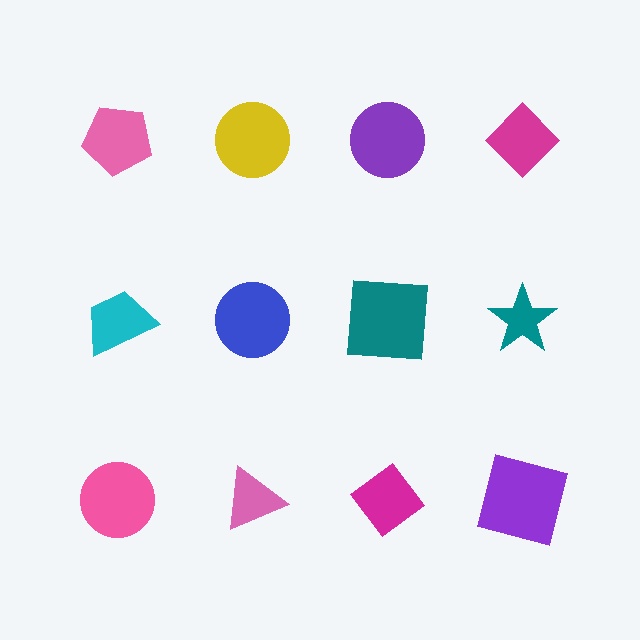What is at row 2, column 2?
A blue circle.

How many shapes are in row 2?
4 shapes.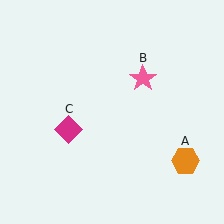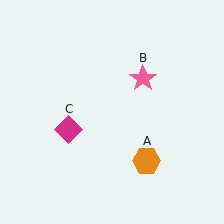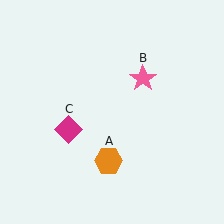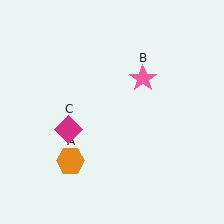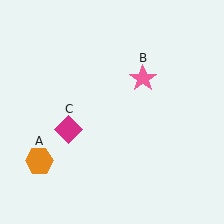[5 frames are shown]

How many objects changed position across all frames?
1 object changed position: orange hexagon (object A).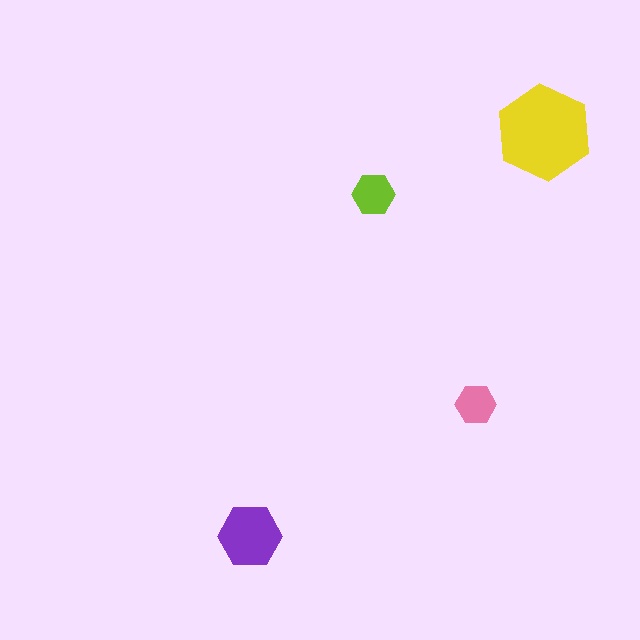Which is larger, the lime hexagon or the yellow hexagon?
The yellow one.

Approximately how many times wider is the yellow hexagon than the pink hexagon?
About 2.5 times wider.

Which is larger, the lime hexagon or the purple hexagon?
The purple one.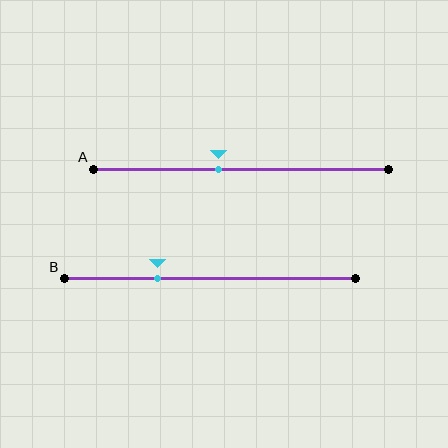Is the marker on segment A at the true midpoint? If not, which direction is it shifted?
No, the marker on segment A is shifted to the left by about 7% of the segment length.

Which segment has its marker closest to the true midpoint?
Segment A has its marker closest to the true midpoint.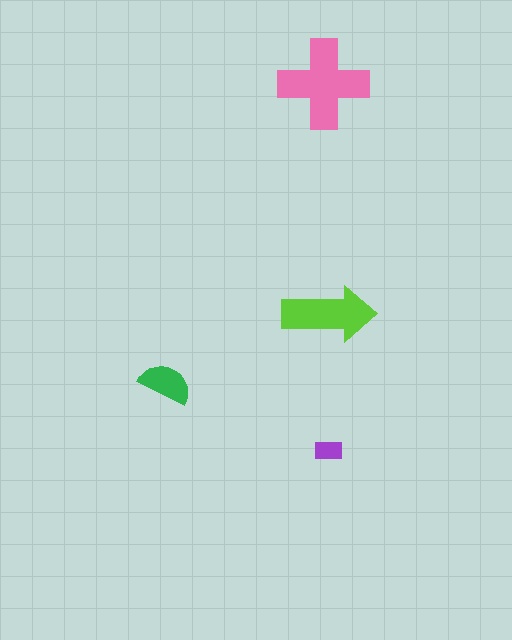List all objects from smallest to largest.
The purple rectangle, the green semicircle, the lime arrow, the pink cross.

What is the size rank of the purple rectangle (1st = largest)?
4th.